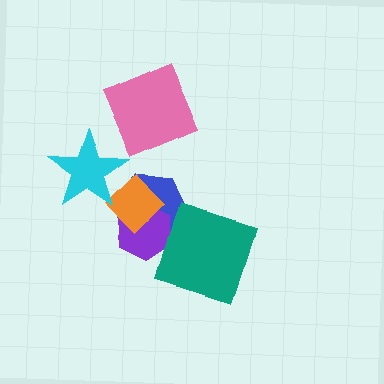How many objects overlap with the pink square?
0 objects overlap with the pink square.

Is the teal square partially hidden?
No, no other shape covers it.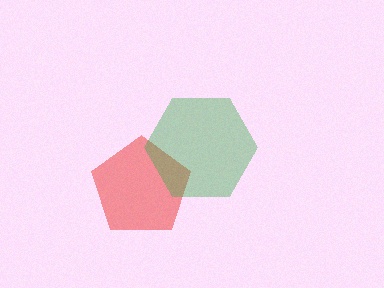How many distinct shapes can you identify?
There are 2 distinct shapes: a red pentagon, a green hexagon.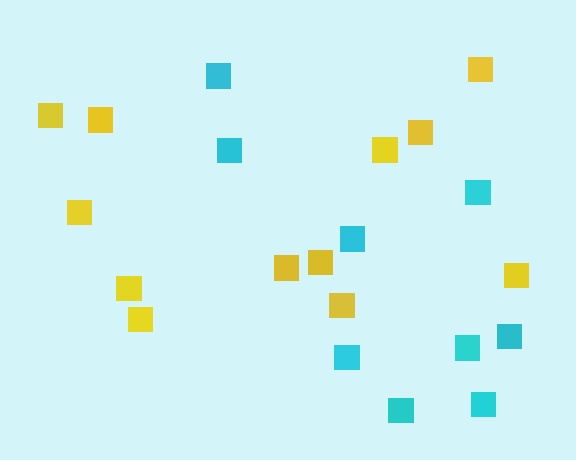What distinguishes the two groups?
There are 2 groups: one group of cyan squares (9) and one group of yellow squares (12).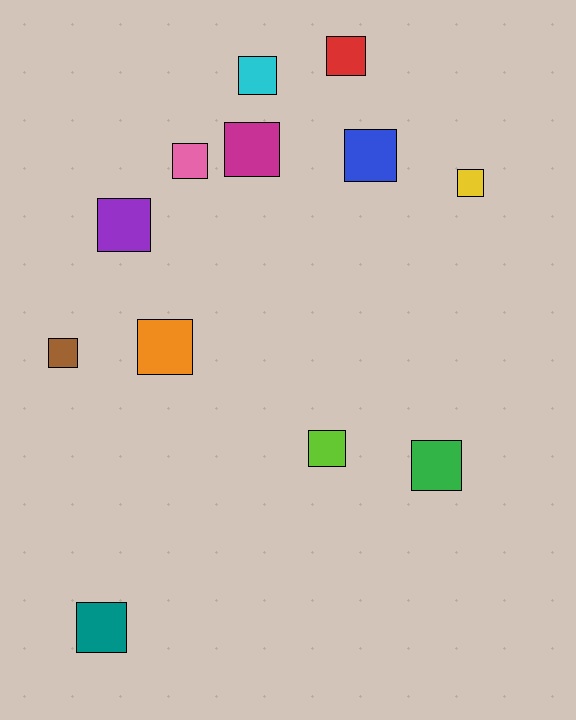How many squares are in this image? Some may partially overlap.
There are 12 squares.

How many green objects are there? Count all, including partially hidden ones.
There is 1 green object.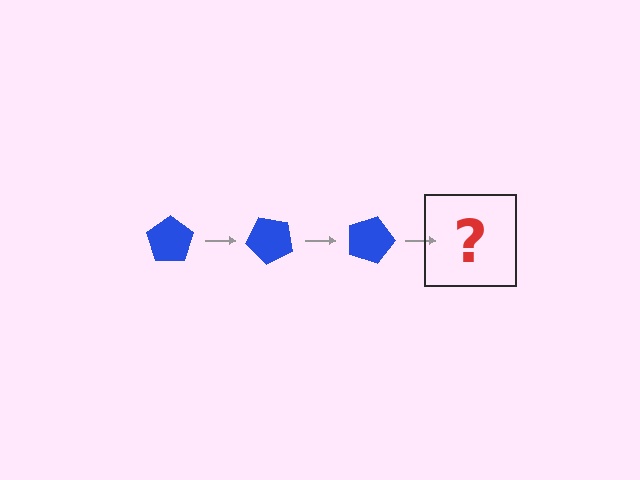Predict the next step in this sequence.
The next step is a blue pentagon rotated 135 degrees.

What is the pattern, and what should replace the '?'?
The pattern is that the pentagon rotates 45 degrees each step. The '?' should be a blue pentagon rotated 135 degrees.